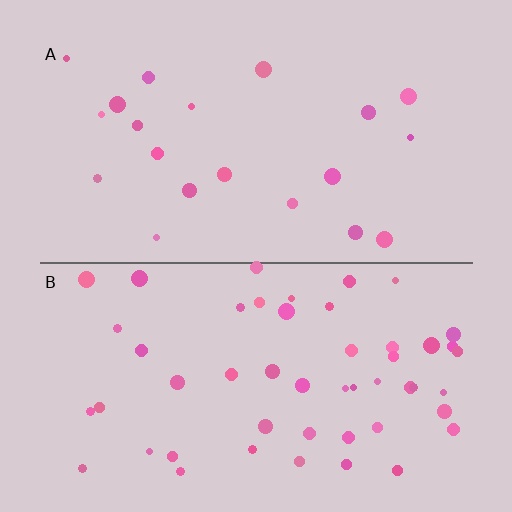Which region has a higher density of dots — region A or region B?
B (the bottom).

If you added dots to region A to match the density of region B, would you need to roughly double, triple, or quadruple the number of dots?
Approximately triple.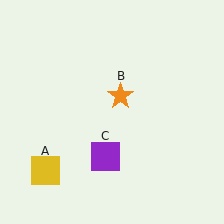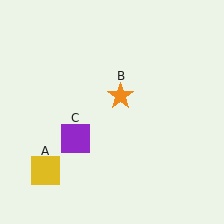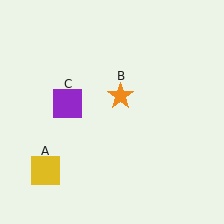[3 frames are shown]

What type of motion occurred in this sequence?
The purple square (object C) rotated clockwise around the center of the scene.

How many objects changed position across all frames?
1 object changed position: purple square (object C).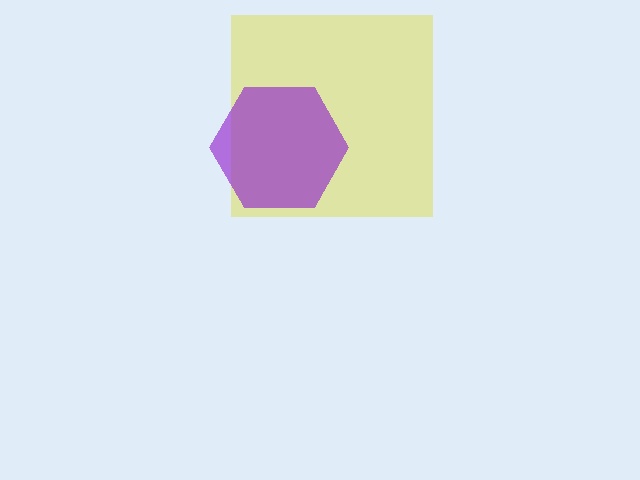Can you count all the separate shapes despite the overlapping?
Yes, there are 2 separate shapes.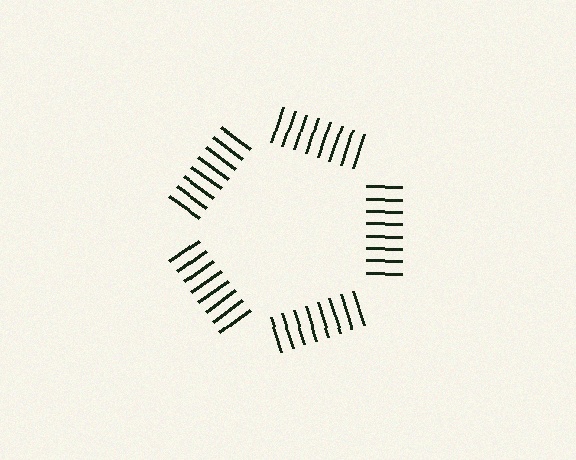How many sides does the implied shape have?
5 sides — the line-ends trace a pentagon.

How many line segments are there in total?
40 — 8 along each of the 5 edges.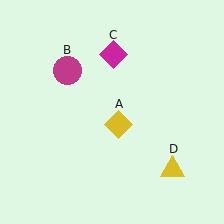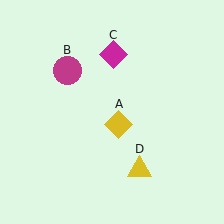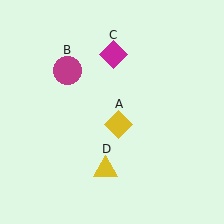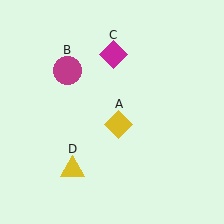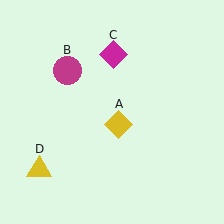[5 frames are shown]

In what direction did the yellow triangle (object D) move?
The yellow triangle (object D) moved left.